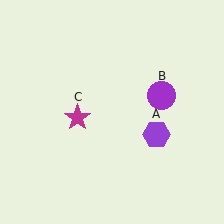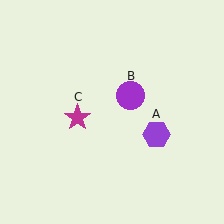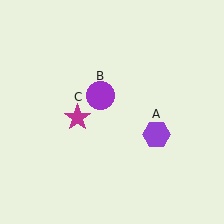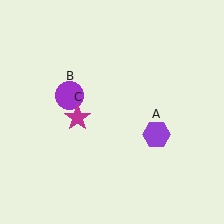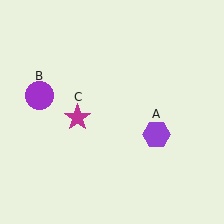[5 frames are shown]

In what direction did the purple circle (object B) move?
The purple circle (object B) moved left.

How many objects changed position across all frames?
1 object changed position: purple circle (object B).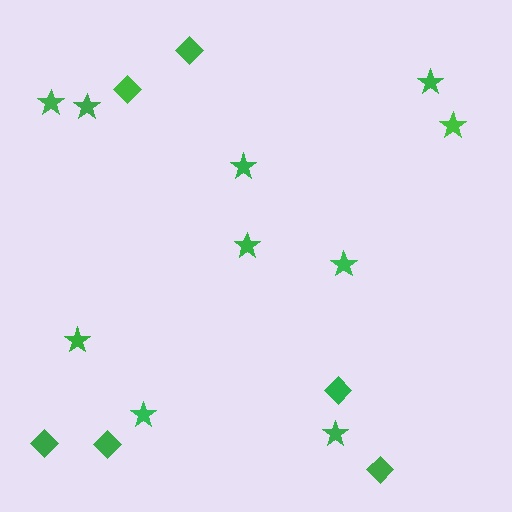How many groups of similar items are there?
There are 2 groups: one group of stars (10) and one group of diamonds (6).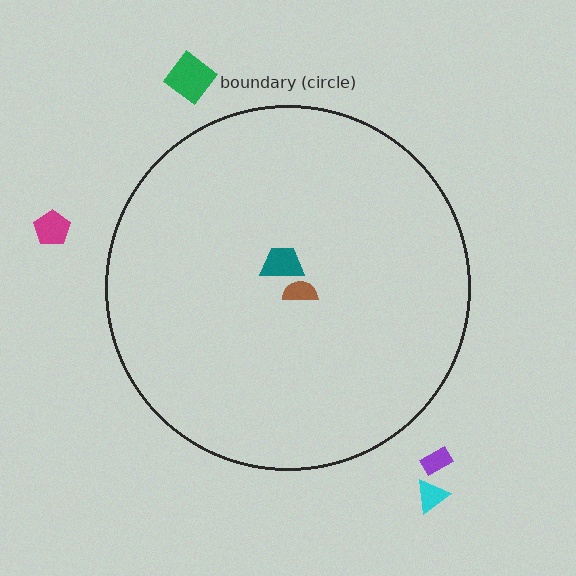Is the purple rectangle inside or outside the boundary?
Outside.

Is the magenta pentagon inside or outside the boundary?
Outside.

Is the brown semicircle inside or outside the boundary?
Inside.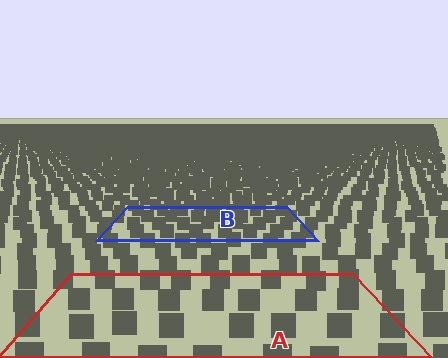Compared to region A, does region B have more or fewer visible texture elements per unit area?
Region B has more texture elements per unit area — they are packed more densely because it is farther away.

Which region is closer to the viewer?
Region A is closer. The texture elements there are larger and more spread out.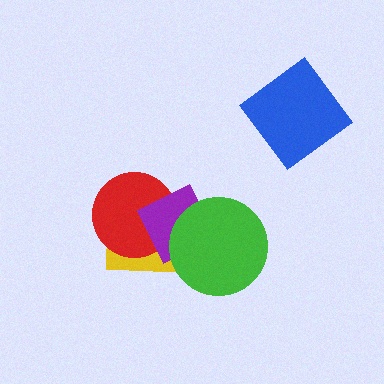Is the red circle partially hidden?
Yes, it is partially covered by another shape.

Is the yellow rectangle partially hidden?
Yes, it is partially covered by another shape.